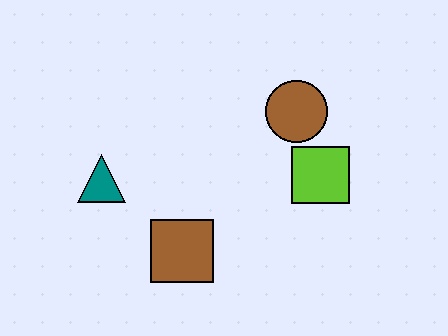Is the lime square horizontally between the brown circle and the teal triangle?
No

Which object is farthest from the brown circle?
The teal triangle is farthest from the brown circle.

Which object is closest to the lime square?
The brown circle is closest to the lime square.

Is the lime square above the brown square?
Yes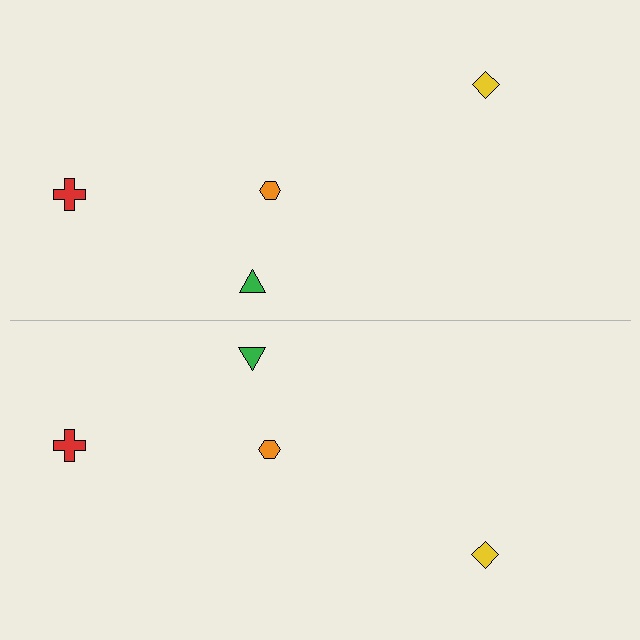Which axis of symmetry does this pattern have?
The pattern has a horizontal axis of symmetry running through the center of the image.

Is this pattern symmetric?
Yes, this pattern has bilateral (reflection) symmetry.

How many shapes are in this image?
There are 8 shapes in this image.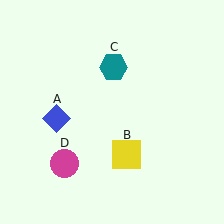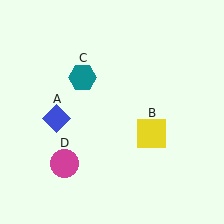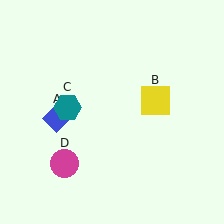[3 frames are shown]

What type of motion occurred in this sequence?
The yellow square (object B), teal hexagon (object C) rotated counterclockwise around the center of the scene.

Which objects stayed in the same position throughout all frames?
Blue diamond (object A) and magenta circle (object D) remained stationary.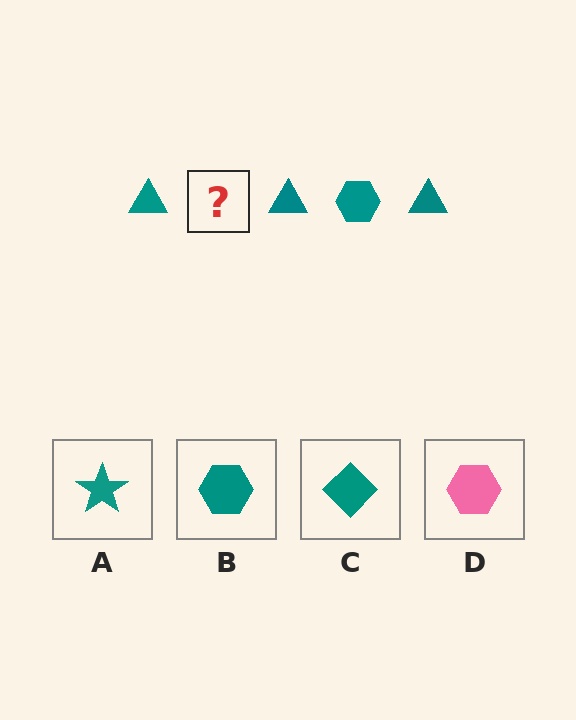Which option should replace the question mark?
Option B.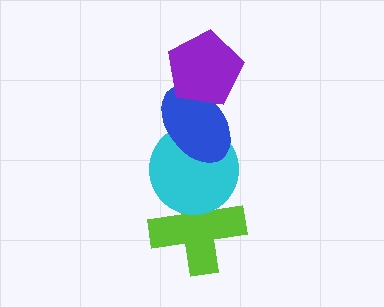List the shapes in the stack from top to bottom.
From top to bottom: the purple pentagon, the blue ellipse, the cyan circle, the lime cross.